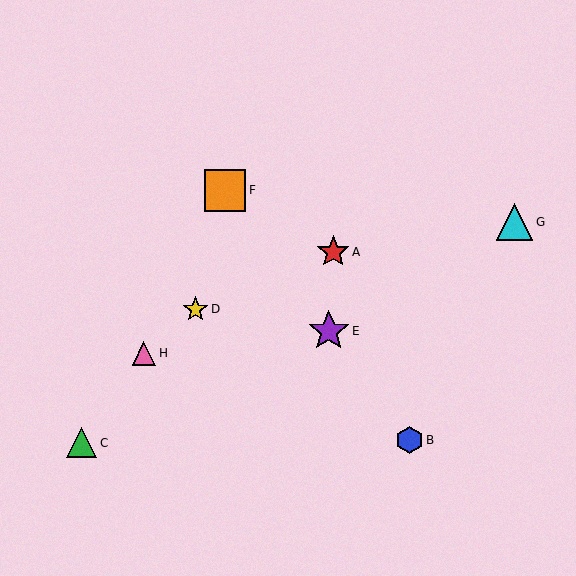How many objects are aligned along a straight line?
3 objects (B, E, F) are aligned along a straight line.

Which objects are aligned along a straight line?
Objects B, E, F are aligned along a straight line.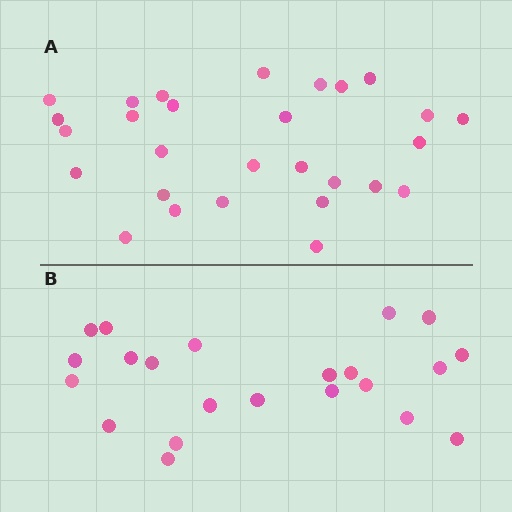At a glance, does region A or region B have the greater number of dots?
Region A (the top region) has more dots.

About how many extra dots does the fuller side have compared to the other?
Region A has about 6 more dots than region B.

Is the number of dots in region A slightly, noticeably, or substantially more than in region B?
Region A has noticeably more, but not dramatically so. The ratio is roughly 1.3 to 1.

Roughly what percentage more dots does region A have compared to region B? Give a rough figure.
About 25% more.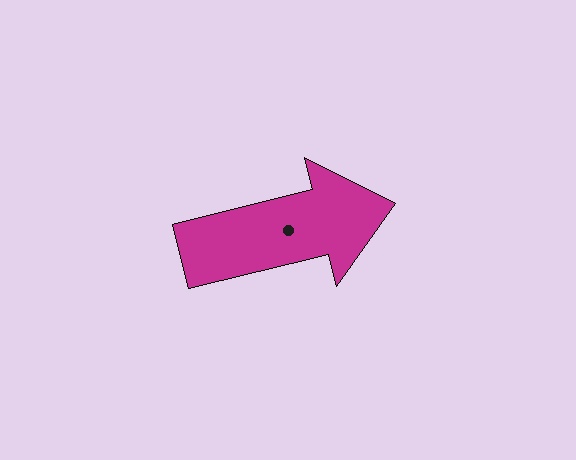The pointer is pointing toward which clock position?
Roughly 3 o'clock.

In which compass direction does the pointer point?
East.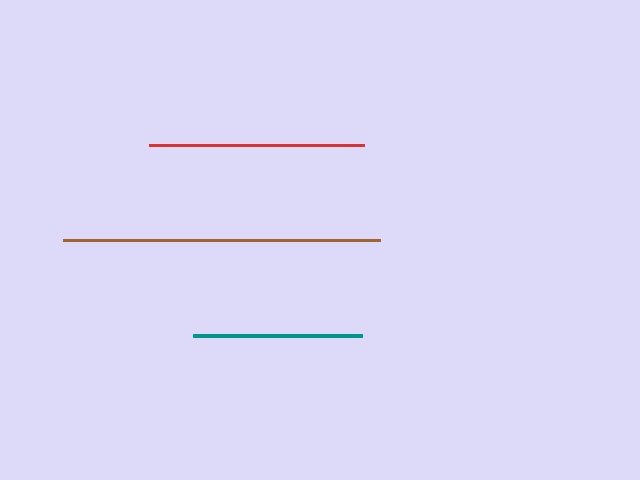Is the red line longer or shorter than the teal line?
The red line is longer than the teal line.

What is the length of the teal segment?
The teal segment is approximately 169 pixels long.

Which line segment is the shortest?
The teal line is the shortest at approximately 169 pixels.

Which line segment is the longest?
The brown line is the longest at approximately 317 pixels.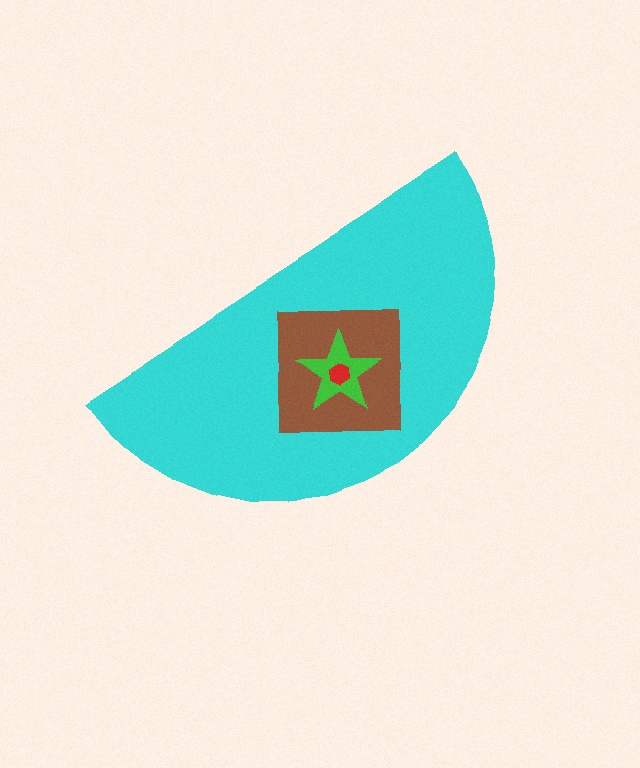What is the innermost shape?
The red hexagon.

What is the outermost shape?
The cyan semicircle.